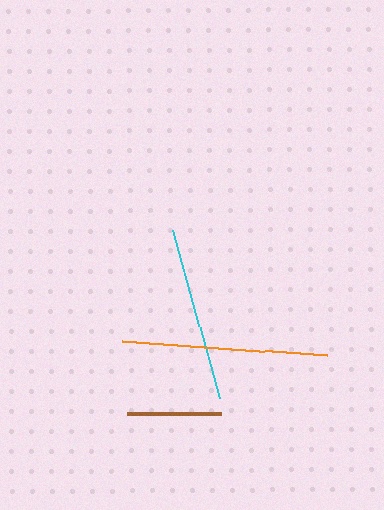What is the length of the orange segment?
The orange segment is approximately 206 pixels long.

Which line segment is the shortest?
The brown line is the shortest at approximately 94 pixels.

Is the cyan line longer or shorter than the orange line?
The orange line is longer than the cyan line.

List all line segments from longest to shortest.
From longest to shortest: orange, cyan, brown.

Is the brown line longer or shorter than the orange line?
The orange line is longer than the brown line.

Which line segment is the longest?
The orange line is the longest at approximately 206 pixels.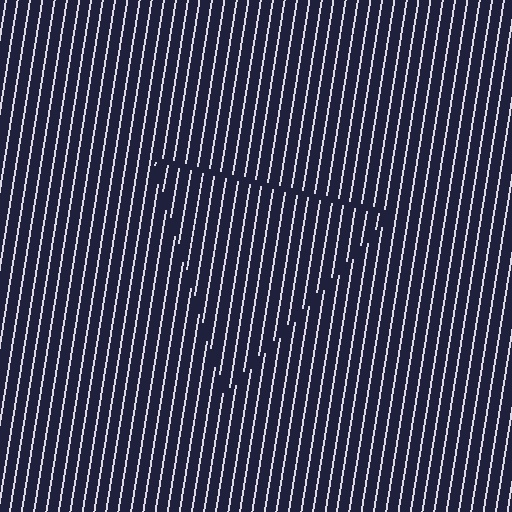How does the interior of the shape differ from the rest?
The interior of the shape contains the same grating, shifted by half a period — the contour is defined by the phase discontinuity where line-ends from the inner and outer gratings abut.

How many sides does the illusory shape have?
3 sides — the line-ends trace a triangle.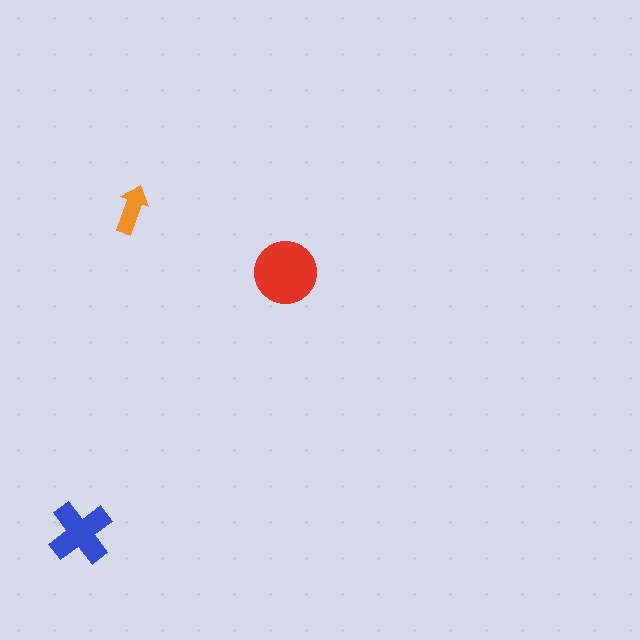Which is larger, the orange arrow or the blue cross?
The blue cross.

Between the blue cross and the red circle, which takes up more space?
The red circle.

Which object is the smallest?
The orange arrow.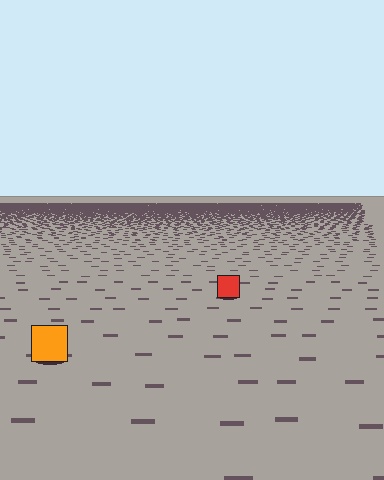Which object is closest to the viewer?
The orange square is closest. The texture marks near it are larger and more spread out.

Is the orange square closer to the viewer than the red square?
Yes. The orange square is closer — you can tell from the texture gradient: the ground texture is coarser near it.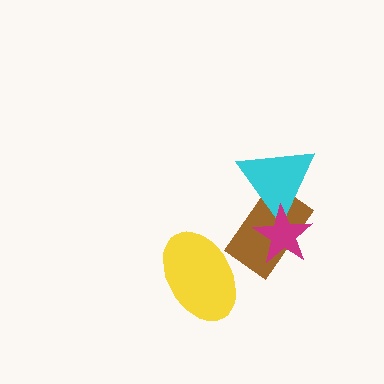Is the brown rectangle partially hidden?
Yes, it is partially covered by another shape.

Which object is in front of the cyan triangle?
The magenta star is in front of the cyan triangle.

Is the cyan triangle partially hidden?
Yes, it is partially covered by another shape.